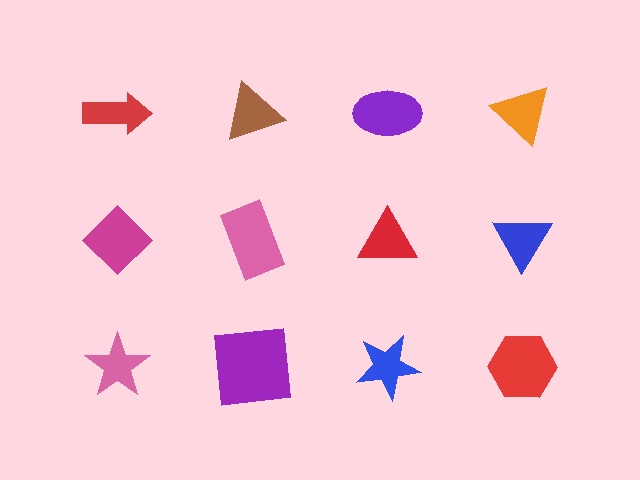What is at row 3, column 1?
A pink star.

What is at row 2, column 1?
A magenta diamond.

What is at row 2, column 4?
A blue triangle.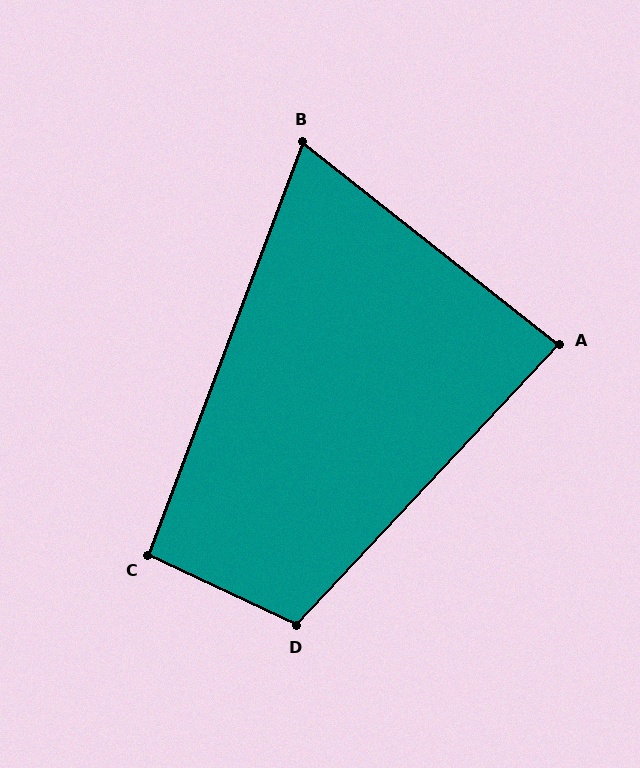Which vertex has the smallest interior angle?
B, at approximately 72 degrees.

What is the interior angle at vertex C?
Approximately 95 degrees (approximately right).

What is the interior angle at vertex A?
Approximately 85 degrees (approximately right).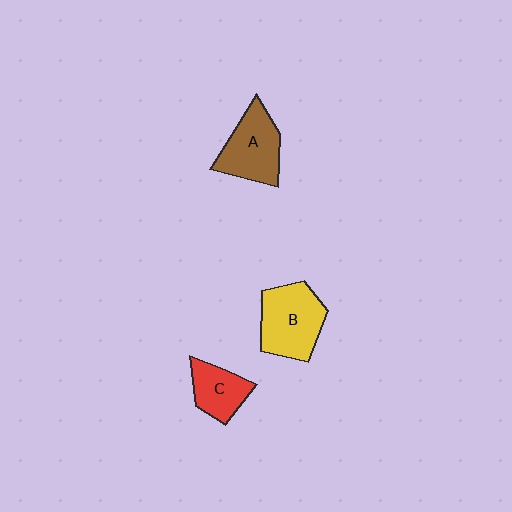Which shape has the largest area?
Shape B (yellow).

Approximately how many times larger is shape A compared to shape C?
Approximately 1.4 times.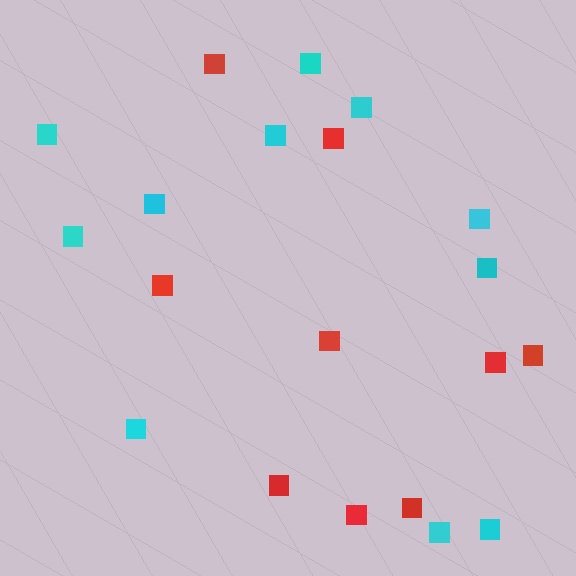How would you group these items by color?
There are 2 groups: one group of red squares (9) and one group of cyan squares (11).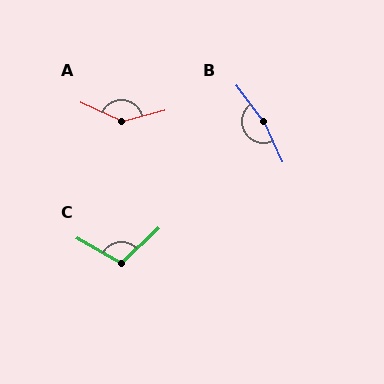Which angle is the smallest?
C, at approximately 107 degrees.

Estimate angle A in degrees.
Approximately 141 degrees.